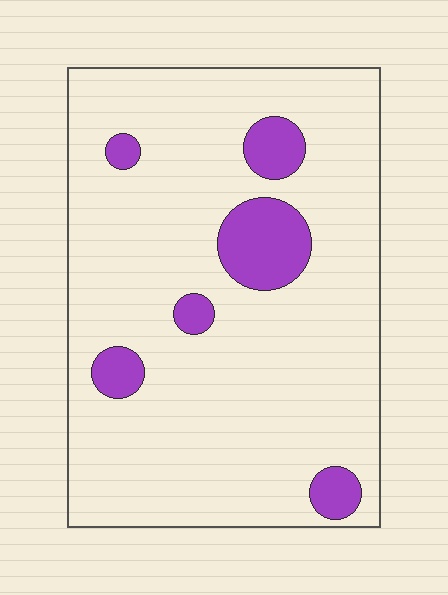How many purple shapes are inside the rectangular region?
6.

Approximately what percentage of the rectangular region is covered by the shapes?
Approximately 10%.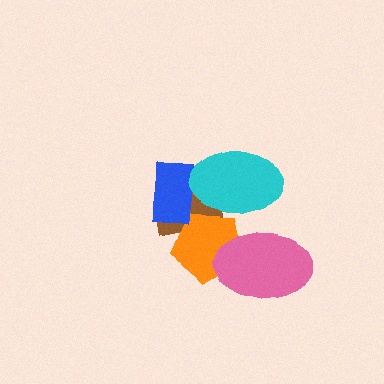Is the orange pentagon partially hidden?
Yes, it is partially covered by another shape.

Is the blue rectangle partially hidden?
Yes, it is partially covered by another shape.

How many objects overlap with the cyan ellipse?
3 objects overlap with the cyan ellipse.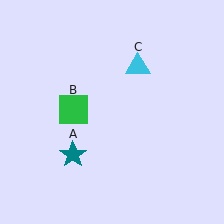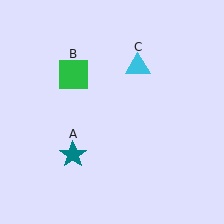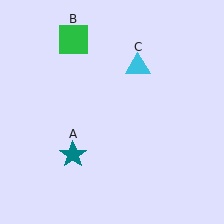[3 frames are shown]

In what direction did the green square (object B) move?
The green square (object B) moved up.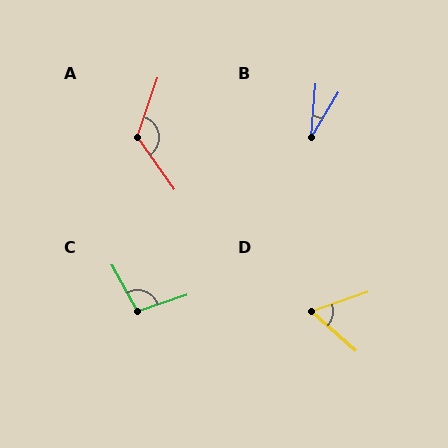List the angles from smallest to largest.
B (26°), D (60°), C (101°), A (126°).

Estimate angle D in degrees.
Approximately 60 degrees.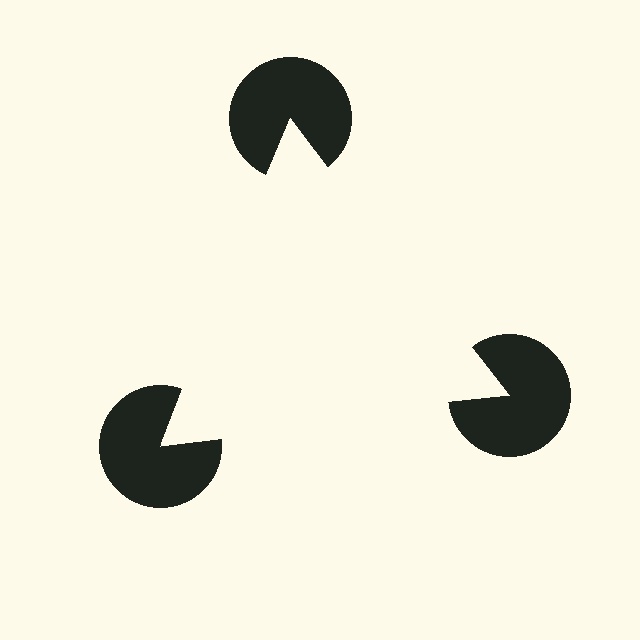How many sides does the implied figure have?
3 sides.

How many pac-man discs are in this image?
There are 3 — one at each vertex of the illusory triangle.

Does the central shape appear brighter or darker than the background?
It typically appears slightly brighter than the background, even though no actual brightness change is drawn.